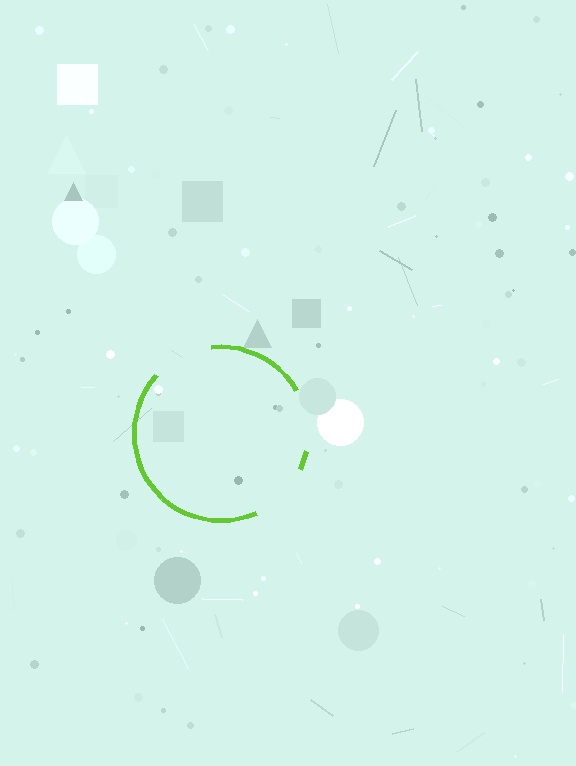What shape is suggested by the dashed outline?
The dashed outline suggests a circle.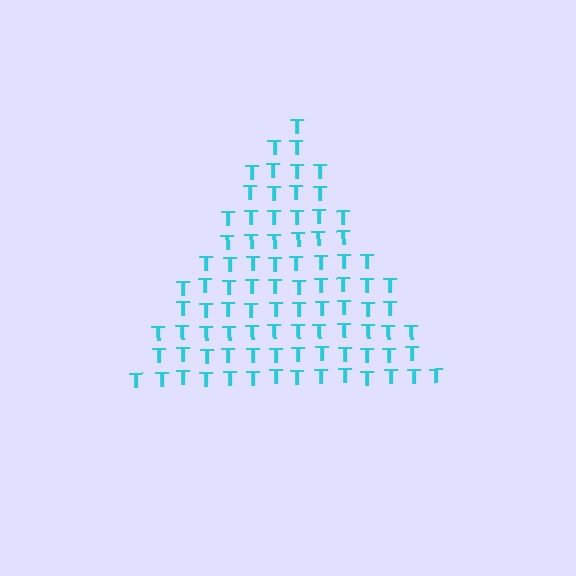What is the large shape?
The large shape is a triangle.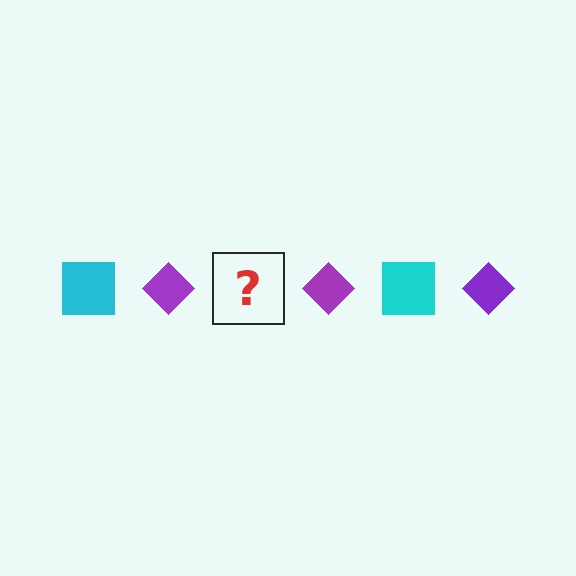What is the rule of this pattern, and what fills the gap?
The rule is that the pattern alternates between cyan square and purple diamond. The gap should be filled with a cyan square.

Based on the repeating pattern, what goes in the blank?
The blank should be a cyan square.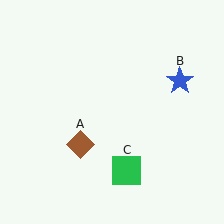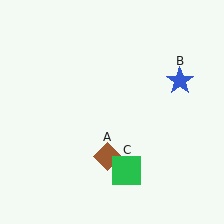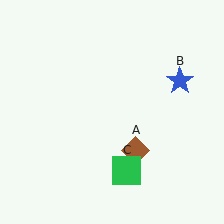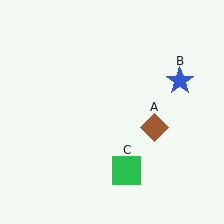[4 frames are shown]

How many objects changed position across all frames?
1 object changed position: brown diamond (object A).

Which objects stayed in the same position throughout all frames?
Blue star (object B) and green square (object C) remained stationary.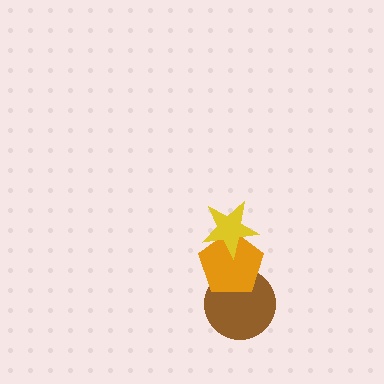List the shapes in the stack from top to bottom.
From top to bottom: the yellow star, the orange pentagon, the brown circle.